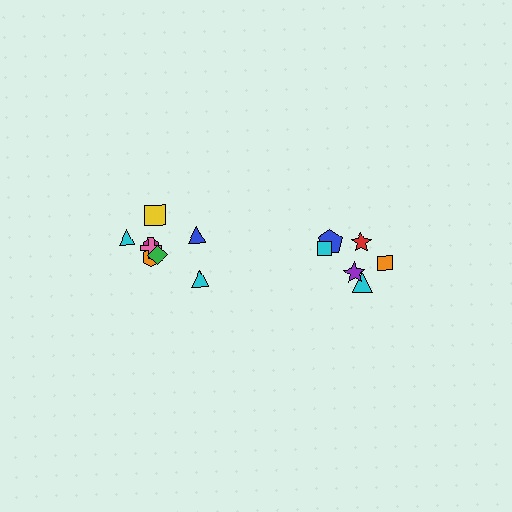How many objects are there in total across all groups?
There are 14 objects.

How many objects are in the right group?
There are 6 objects.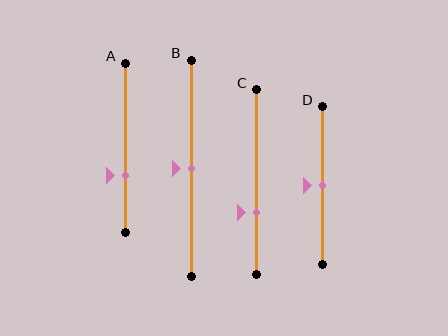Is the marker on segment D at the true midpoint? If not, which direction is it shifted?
Yes, the marker on segment D is at the true midpoint.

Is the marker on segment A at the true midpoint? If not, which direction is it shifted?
No, the marker on segment A is shifted downward by about 16% of the segment length.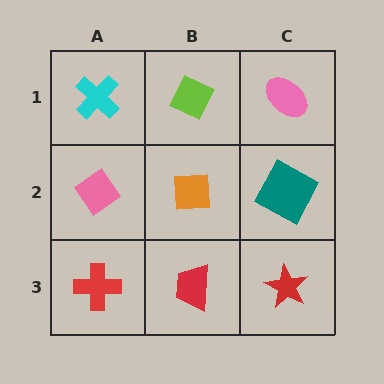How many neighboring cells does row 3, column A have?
2.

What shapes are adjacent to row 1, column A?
A pink diamond (row 2, column A), a lime diamond (row 1, column B).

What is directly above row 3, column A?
A pink diamond.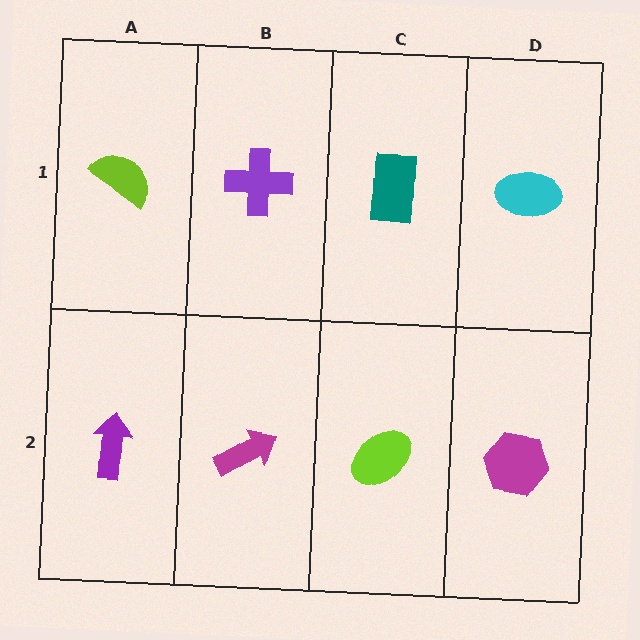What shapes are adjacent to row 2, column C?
A teal rectangle (row 1, column C), a magenta arrow (row 2, column B), a magenta hexagon (row 2, column D).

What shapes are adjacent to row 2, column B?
A purple cross (row 1, column B), a purple arrow (row 2, column A), a lime ellipse (row 2, column C).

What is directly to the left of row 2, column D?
A lime ellipse.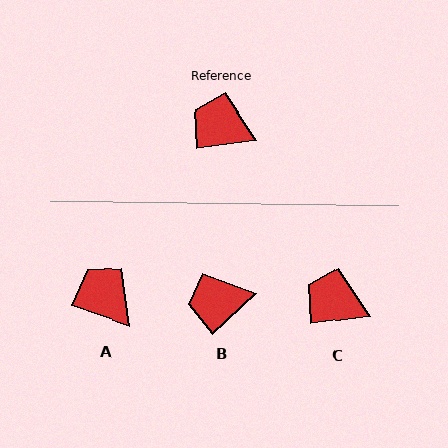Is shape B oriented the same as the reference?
No, it is off by about 36 degrees.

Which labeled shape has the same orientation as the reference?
C.